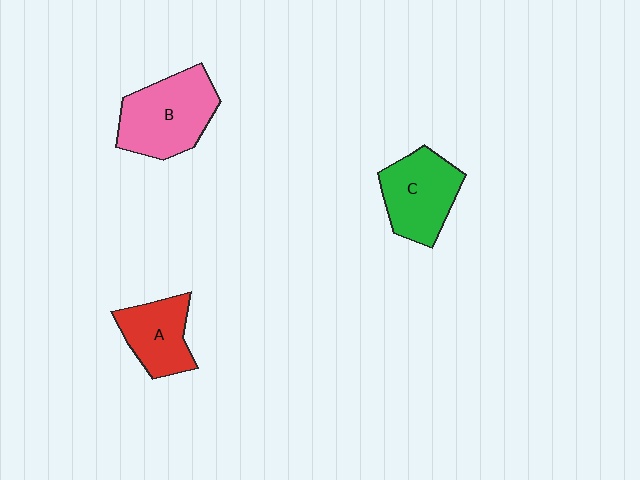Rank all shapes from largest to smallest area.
From largest to smallest: B (pink), C (green), A (red).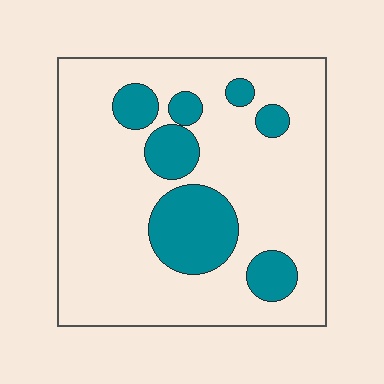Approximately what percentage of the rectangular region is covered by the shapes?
Approximately 20%.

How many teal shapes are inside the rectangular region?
7.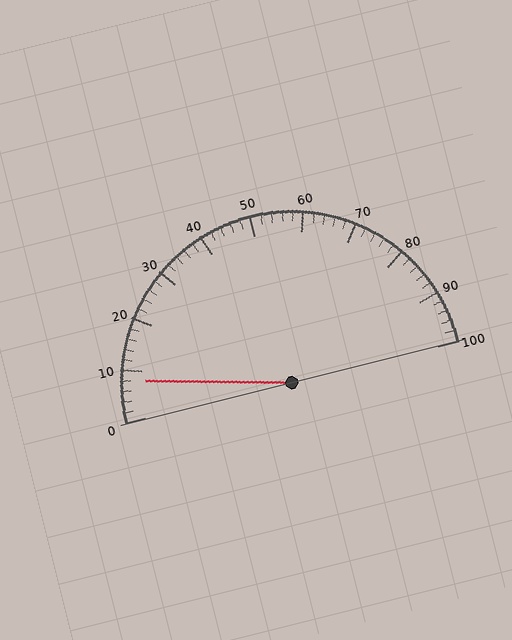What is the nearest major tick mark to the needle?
The nearest major tick mark is 10.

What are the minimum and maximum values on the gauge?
The gauge ranges from 0 to 100.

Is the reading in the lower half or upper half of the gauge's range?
The reading is in the lower half of the range (0 to 100).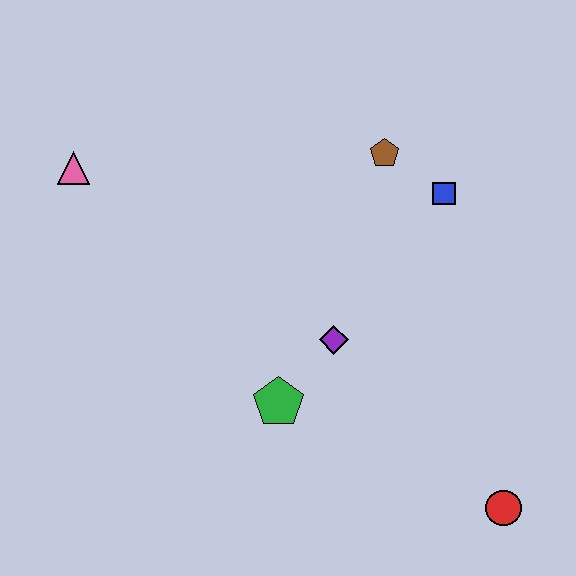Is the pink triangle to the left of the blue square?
Yes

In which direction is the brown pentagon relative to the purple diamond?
The brown pentagon is above the purple diamond.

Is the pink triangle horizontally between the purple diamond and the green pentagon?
No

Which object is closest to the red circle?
The purple diamond is closest to the red circle.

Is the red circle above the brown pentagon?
No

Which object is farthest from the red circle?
The pink triangle is farthest from the red circle.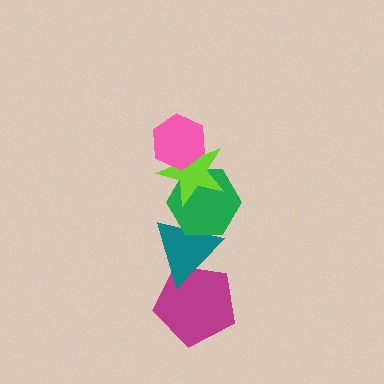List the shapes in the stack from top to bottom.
From top to bottom: the pink hexagon, the lime star, the green hexagon, the teal triangle, the magenta pentagon.